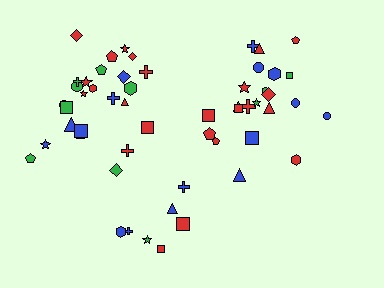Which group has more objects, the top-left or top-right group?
The top-left group.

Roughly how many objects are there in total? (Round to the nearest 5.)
Roughly 55 objects in total.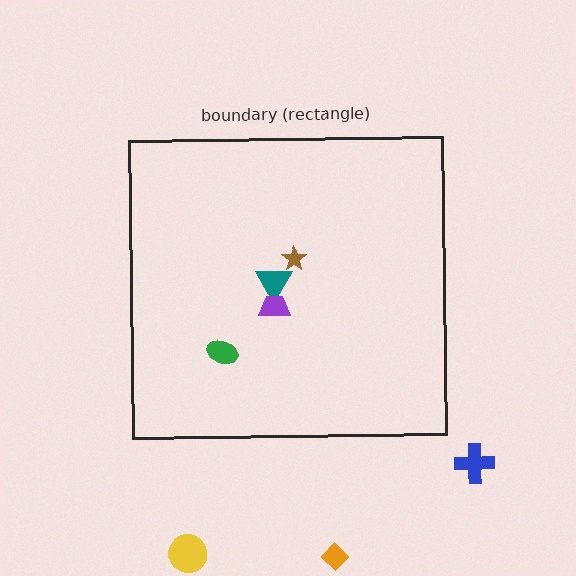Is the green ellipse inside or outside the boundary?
Inside.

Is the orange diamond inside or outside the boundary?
Outside.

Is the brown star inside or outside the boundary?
Inside.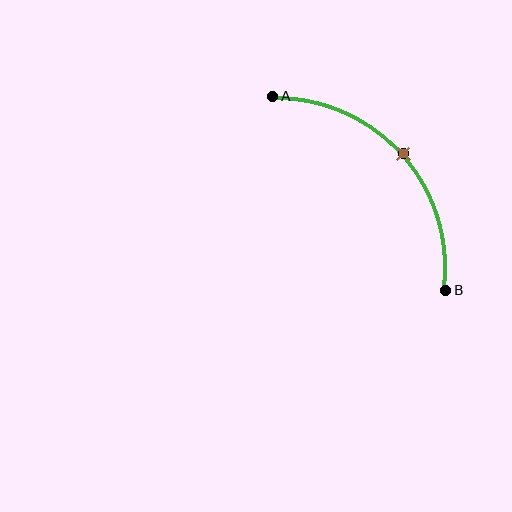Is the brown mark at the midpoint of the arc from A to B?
Yes. The brown mark lies on the arc at equal arc-length from both A and B — it is the arc midpoint.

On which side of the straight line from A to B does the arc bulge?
The arc bulges above and to the right of the straight line connecting A and B.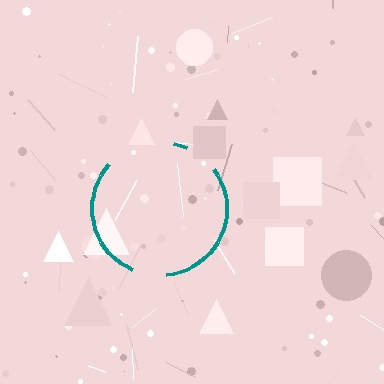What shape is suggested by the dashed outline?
The dashed outline suggests a circle.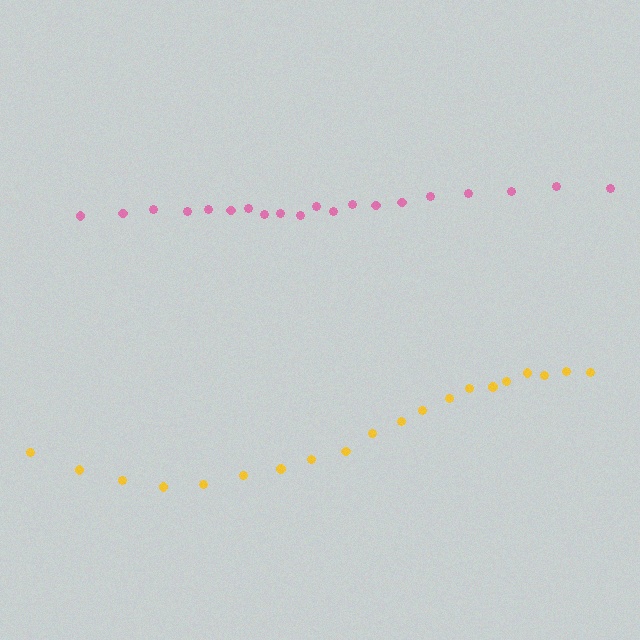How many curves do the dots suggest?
There are 2 distinct paths.